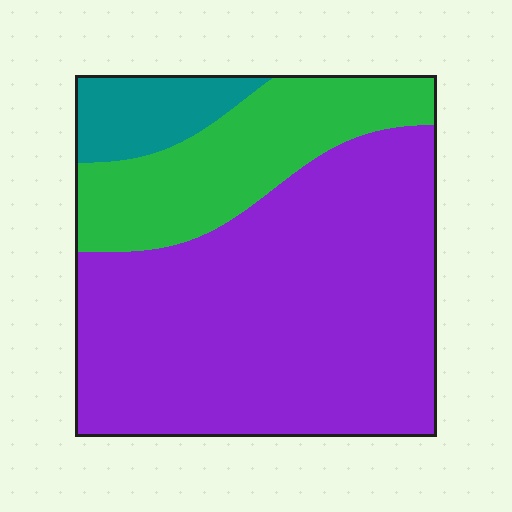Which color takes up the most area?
Purple, at roughly 65%.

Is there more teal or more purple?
Purple.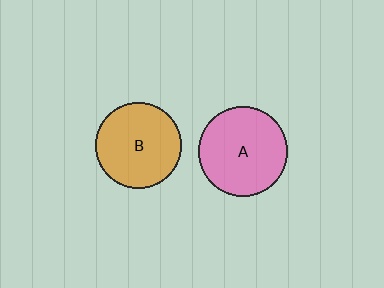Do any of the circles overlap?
No, none of the circles overlap.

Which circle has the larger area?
Circle A (pink).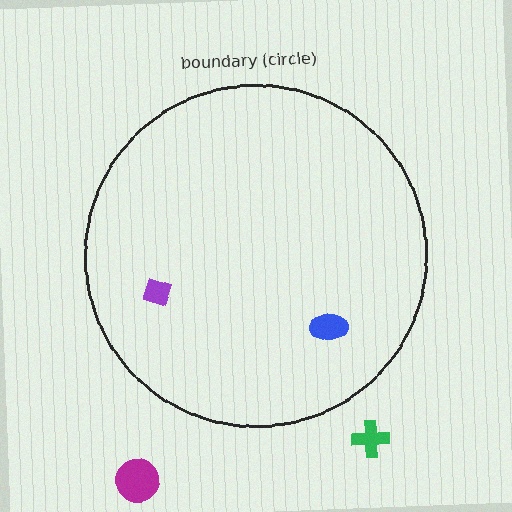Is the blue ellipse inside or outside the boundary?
Inside.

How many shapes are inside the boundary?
2 inside, 2 outside.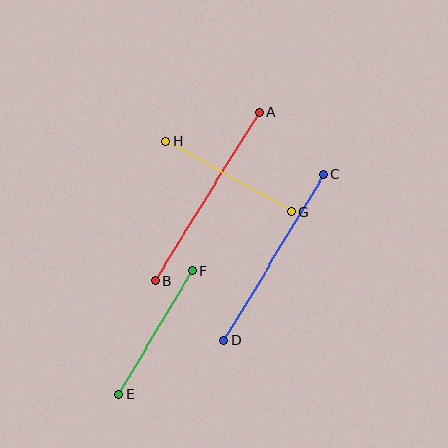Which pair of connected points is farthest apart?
Points A and B are farthest apart.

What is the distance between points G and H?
The distance is approximately 144 pixels.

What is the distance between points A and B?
The distance is approximately 198 pixels.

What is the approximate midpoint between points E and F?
The midpoint is at approximately (155, 333) pixels.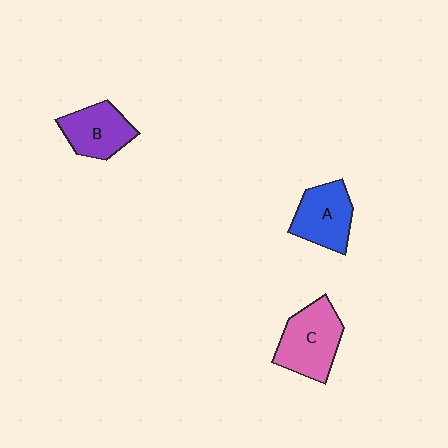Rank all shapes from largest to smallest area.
From largest to smallest: C (pink), A (blue), B (purple).